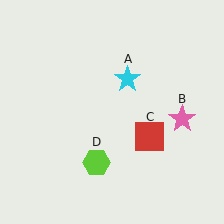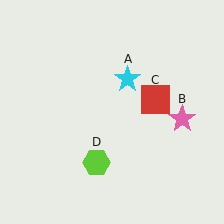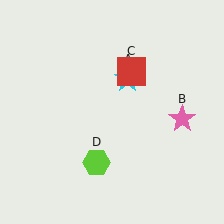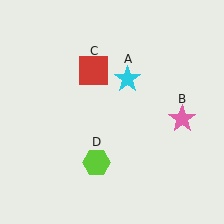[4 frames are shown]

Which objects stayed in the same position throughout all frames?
Cyan star (object A) and pink star (object B) and lime hexagon (object D) remained stationary.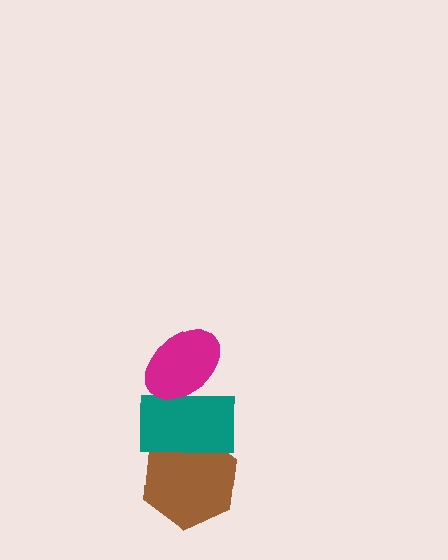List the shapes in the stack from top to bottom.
From top to bottom: the magenta ellipse, the teal rectangle, the brown hexagon.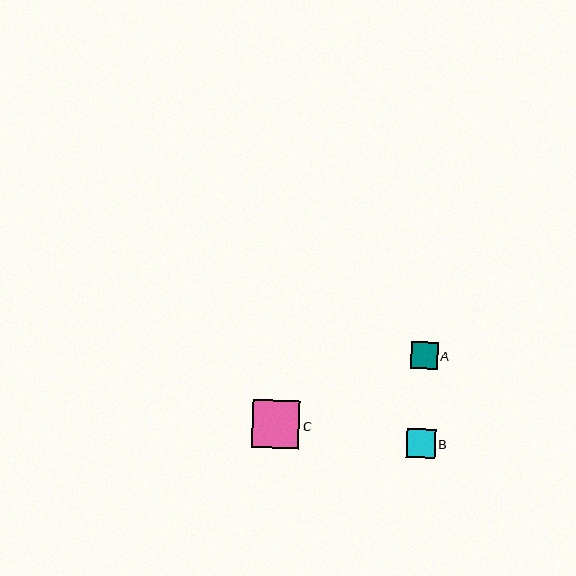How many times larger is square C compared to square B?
Square C is approximately 1.6 times the size of square B.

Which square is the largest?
Square C is the largest with a size of approximately 48 pixels.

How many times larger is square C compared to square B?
Square C is approximately 1.6 times the size of square B.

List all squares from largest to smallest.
From largest to smallest: C, B, A.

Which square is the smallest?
Square A is the smallest with a size of approximately 27 pixels.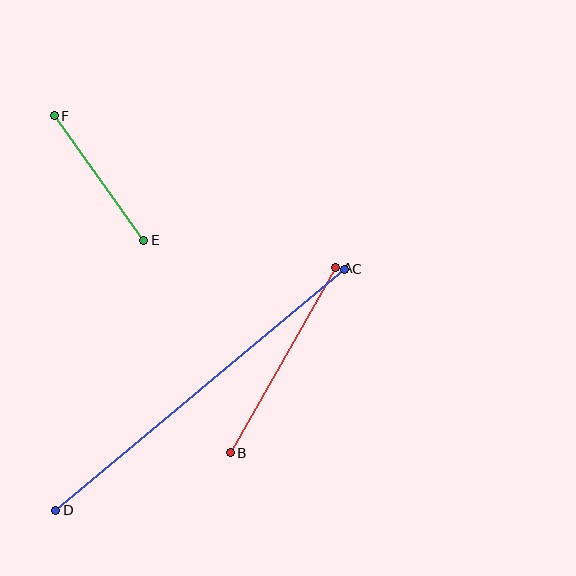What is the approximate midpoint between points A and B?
The midpoint is at approximately (283, 360) pixels.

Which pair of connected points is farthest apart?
Points C and D are farthest apart.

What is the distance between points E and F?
The distance is approximately 153 pixels.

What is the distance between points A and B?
The distance is approximately 213 pixels.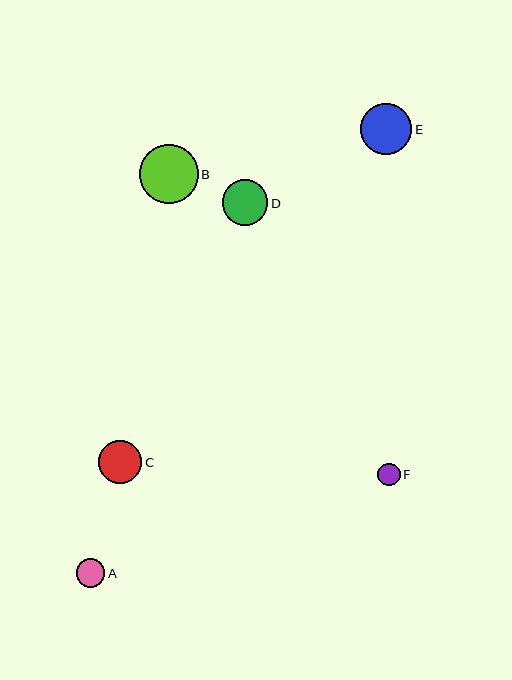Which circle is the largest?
Circle B is the largest with a size of approximately 59 pixels.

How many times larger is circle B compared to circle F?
Circle B is approximately 2.6 times the size of circle F.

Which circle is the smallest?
Circle F is the smallest with a size of approximately 22 pixels.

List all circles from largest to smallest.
From largest to smallest: B, E, D, C, A, F.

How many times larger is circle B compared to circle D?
Circle B is approximately 1.3 times the size of circle D.